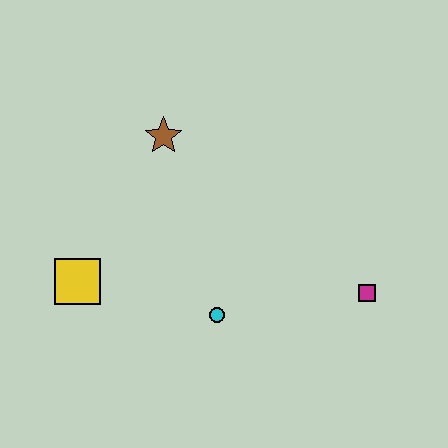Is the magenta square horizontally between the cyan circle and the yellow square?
No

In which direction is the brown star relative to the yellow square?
The brown star is above the yellow square.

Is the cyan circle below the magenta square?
Yes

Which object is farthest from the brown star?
The magenta square is farthest from the brown star.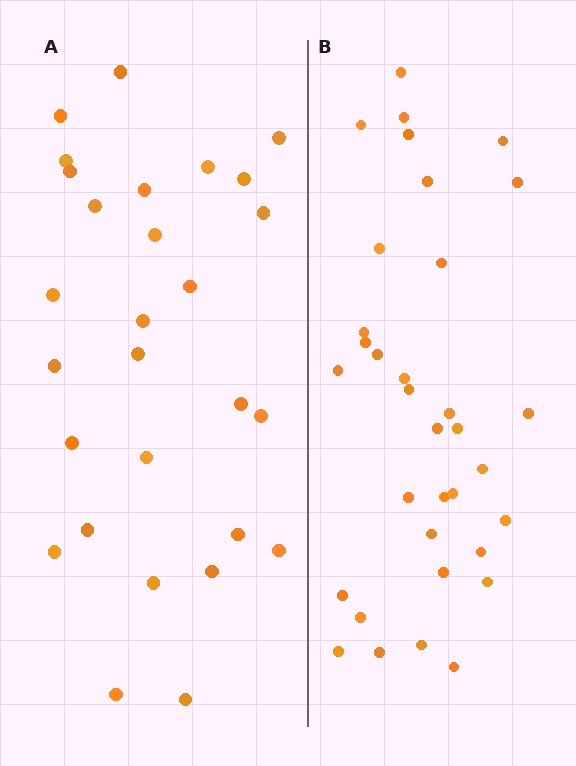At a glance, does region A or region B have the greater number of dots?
Region B (the right region) has more dots.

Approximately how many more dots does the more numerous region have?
Region B has about 6 more dots than region A.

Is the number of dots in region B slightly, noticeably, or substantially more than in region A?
Region B has only slightly more — the two regions are fairly close. The ratio is roughly 1.2 to 1.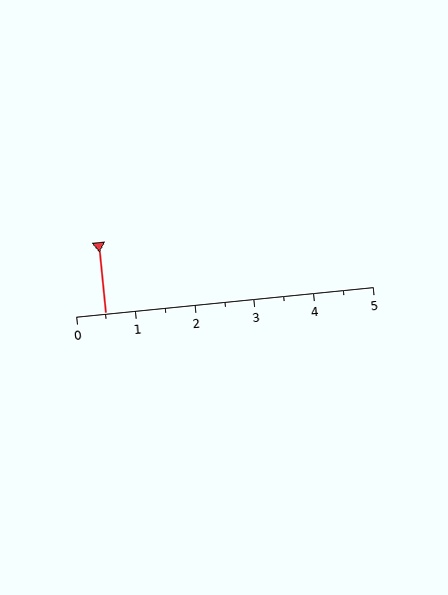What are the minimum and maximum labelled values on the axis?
The axis runs from 0 to 5.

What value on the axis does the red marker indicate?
The marker indicates approximately 0.5.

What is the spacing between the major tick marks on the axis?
The major ticks are spaced 1 apart.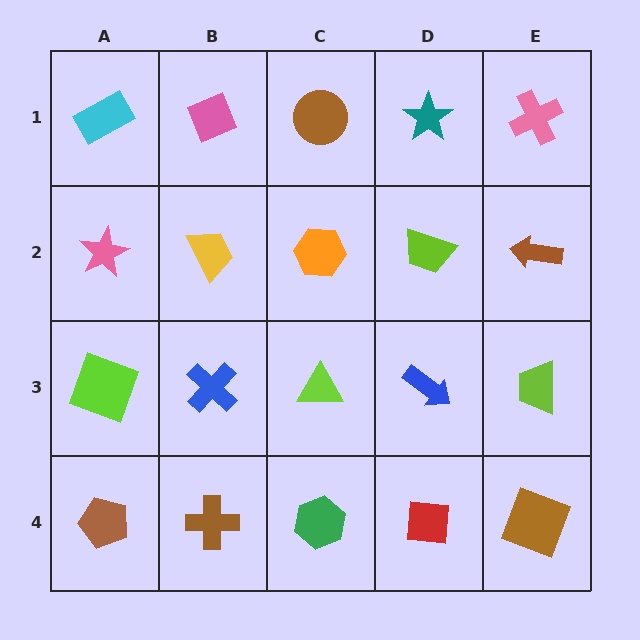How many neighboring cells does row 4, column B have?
3.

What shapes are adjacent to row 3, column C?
An orange hexagon (row 2, column C), a green hexagon (row 4, column C), a blue cross (row 3, column B), a blue arrow (row 3, column D).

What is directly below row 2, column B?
A blue cross.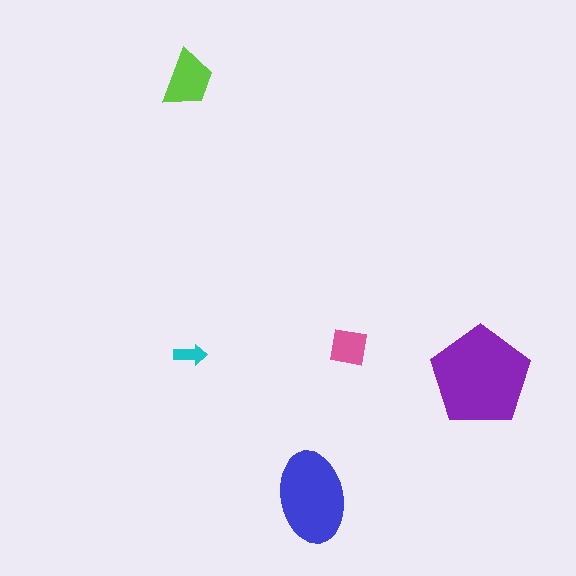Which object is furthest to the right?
The purple pentagon is rightmost.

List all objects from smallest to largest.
The cyan arrow, the pink square, the lime trapezoid, the blue ellipse, the purple pentagon.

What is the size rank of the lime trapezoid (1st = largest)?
3rd.